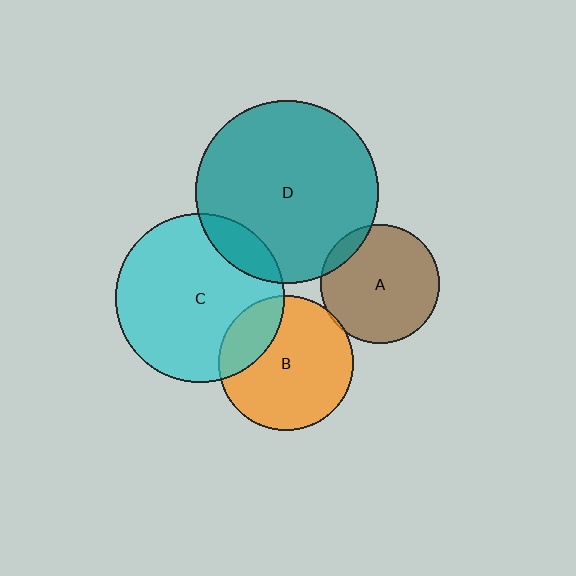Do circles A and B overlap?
Yes.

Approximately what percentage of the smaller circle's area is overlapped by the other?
Approximately 5%.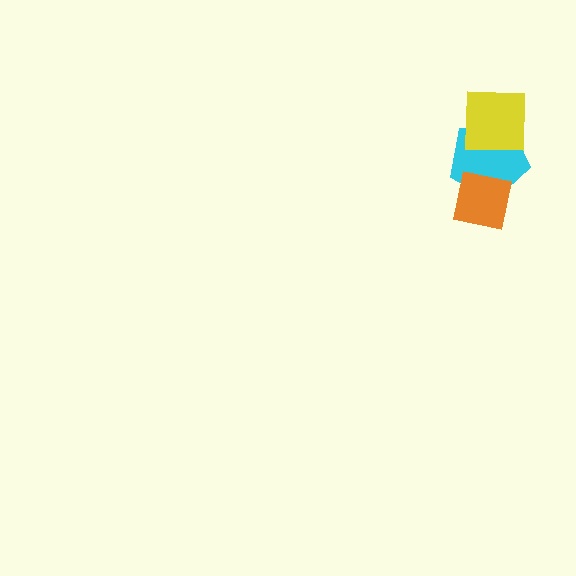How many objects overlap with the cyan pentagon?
2 objects overlap with the cyan pentagon.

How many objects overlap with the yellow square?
1 object overlaps with the yellow square.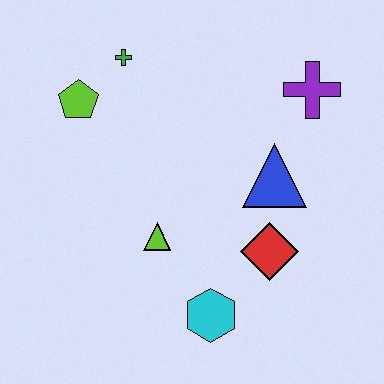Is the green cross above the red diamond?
Yes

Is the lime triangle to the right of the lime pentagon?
Yes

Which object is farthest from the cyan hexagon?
The green cross is farthest from the cyan hexagon.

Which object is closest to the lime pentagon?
The green cross is closest to the lime pentagon.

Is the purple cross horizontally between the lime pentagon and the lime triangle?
No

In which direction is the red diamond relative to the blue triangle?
The red diamond is below the blue triangle.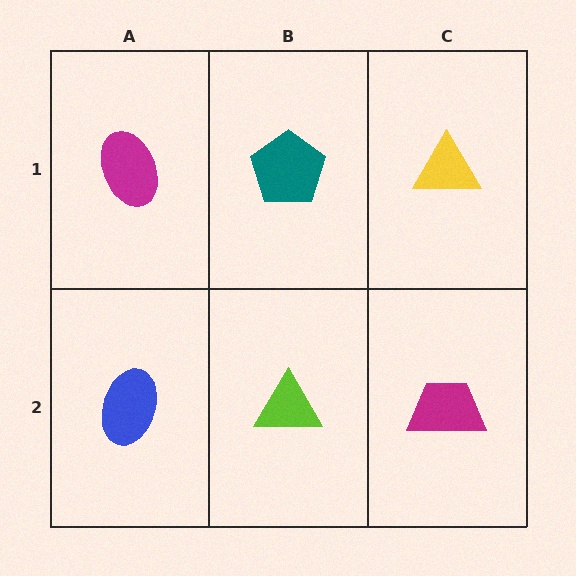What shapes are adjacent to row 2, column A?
A magenta ellipse (row 1, column A), a lime triangle (row 2, column B).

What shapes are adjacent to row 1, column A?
A blue ellipse (row 2, column A), a teal pentagon (row 1, column B).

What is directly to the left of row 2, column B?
A blue ellipse.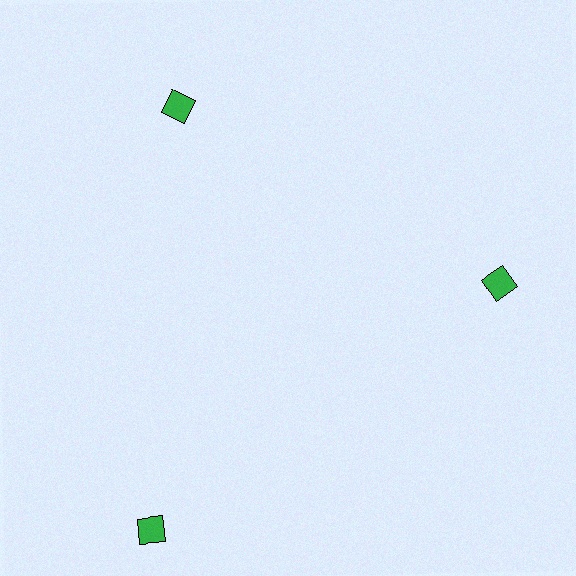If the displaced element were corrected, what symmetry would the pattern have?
It would have 3-fold rotational symmetry — the pattern would map onto itself every 120 degrees.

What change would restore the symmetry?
The symmetry would be restored by moving it inward, back onto the ring so that all 3 diamonds sit at equal angles and equal distance from the center.